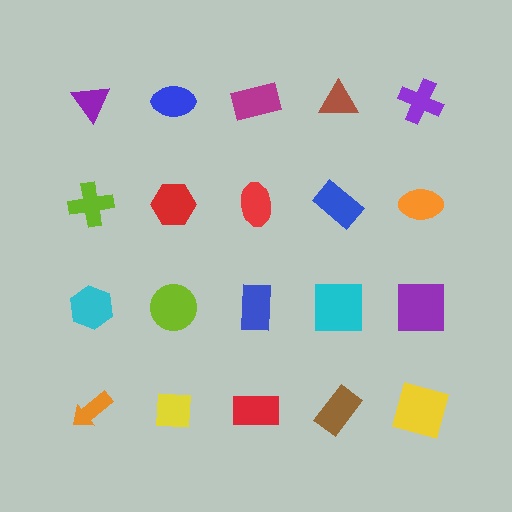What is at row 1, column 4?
A brown triangle.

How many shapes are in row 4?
5 shapes.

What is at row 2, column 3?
A red ellipse.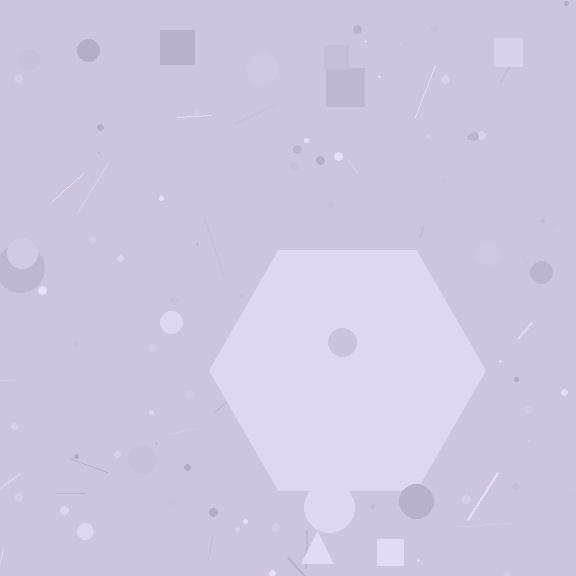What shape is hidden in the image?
A hexagon is hidden in the image.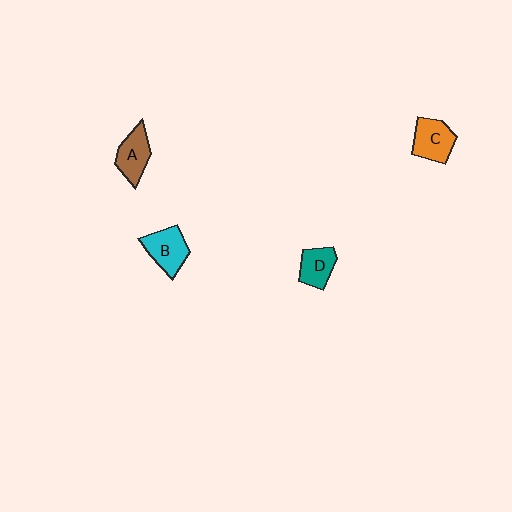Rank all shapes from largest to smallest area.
From largest to smallest: B (cyan), C (orange), A (brown), D (teal).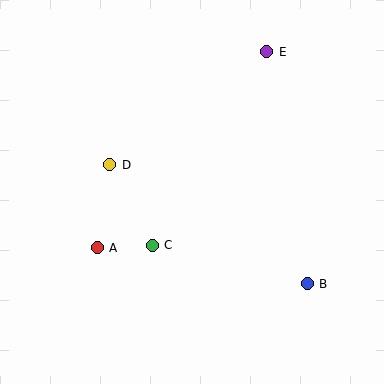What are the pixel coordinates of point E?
Point E is at (267, 52).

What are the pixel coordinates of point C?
Point C is at (152, 245).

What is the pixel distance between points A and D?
The distance between A and D is 83 pixels.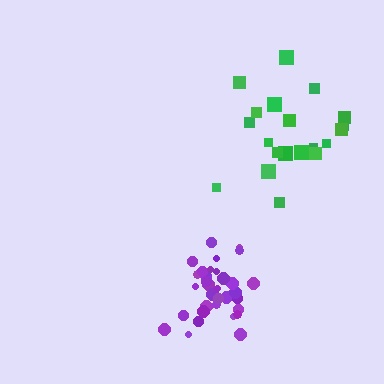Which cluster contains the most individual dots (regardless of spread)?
Purple (34).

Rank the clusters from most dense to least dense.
purple, green.